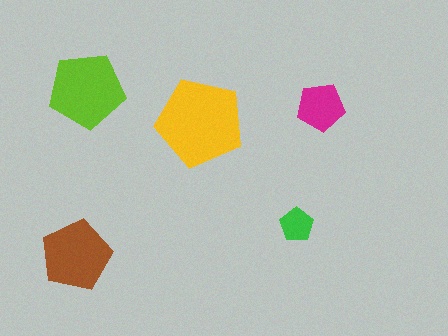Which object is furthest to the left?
The brown pentagon is leftmost.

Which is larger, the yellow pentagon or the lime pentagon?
The yellow one.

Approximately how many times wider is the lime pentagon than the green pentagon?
About 2 times wider.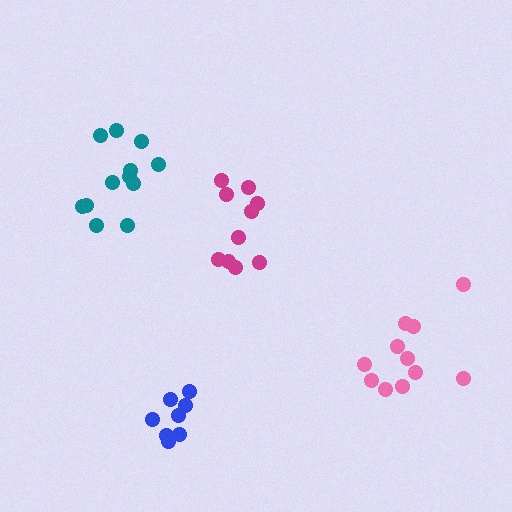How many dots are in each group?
Group 1: 8 dots, Group 2: 10 dots, Group 3: 11 dots, Group 4: 12 dots (41 total).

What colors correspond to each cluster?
The clusters are colored: blue, magenta, pink, teal.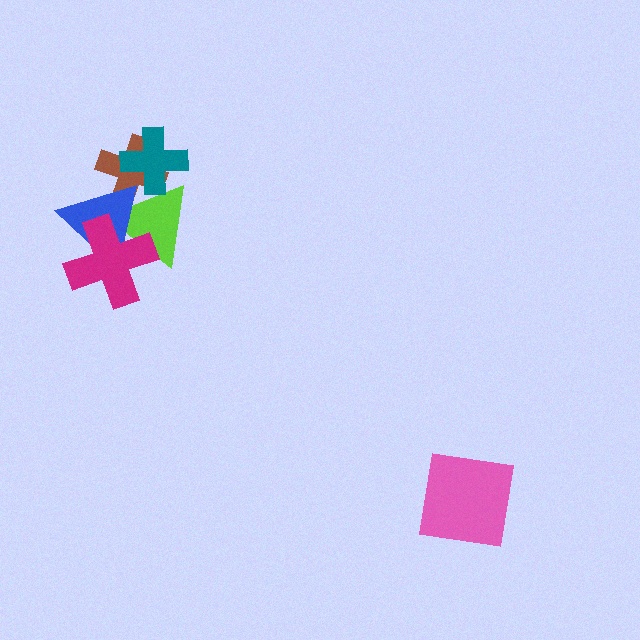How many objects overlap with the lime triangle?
4 objects overlap with the lime triangle.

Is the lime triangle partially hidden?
Yes, it is partially covered by another shape.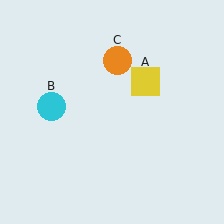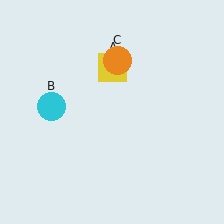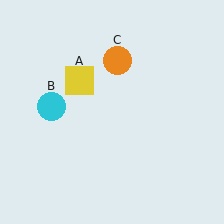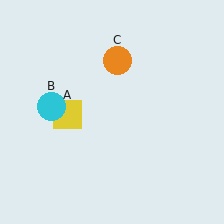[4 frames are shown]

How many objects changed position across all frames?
1 object changed position: yellow square (object A).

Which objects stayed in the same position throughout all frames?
Cyan circle (object B) and orange circle (object C) remained stationary.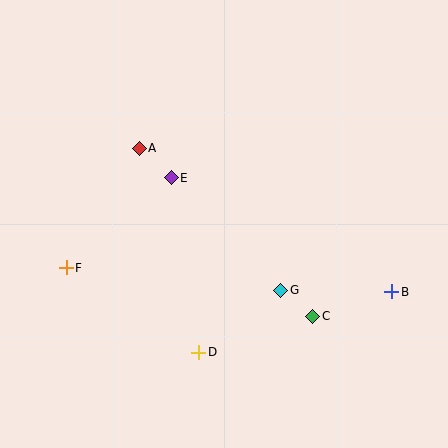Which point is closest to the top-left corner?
Point A is closest to the top-left corner.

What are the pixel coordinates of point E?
Point E is at (171, 178).